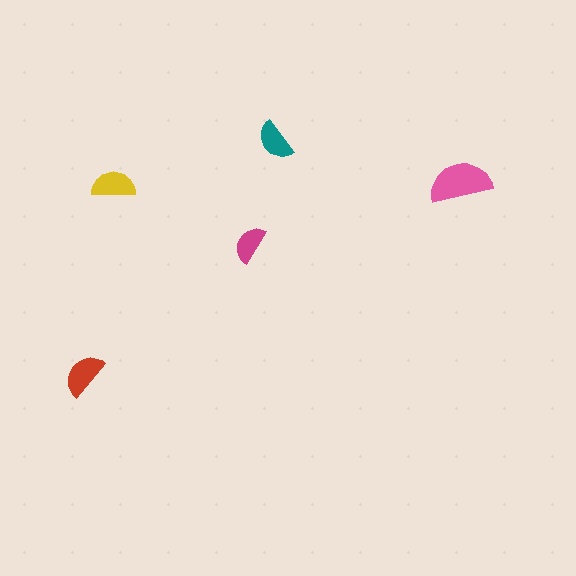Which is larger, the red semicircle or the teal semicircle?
The red one.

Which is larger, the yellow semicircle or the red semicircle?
The red one.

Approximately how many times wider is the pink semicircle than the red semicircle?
About 1.5 times wider.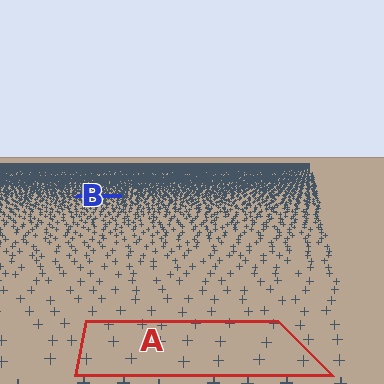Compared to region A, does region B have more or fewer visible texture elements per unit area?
Region B has more texture elements per unit area — they are packed more densely because it is farther away.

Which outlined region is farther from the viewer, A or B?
Region B is farther from the viewer — the texture elements inside it appear smaller and more densely packed.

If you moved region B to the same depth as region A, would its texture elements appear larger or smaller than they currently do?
They would appear larger. At a closer depth, the same texture elements are projected at a bigger on-screen size.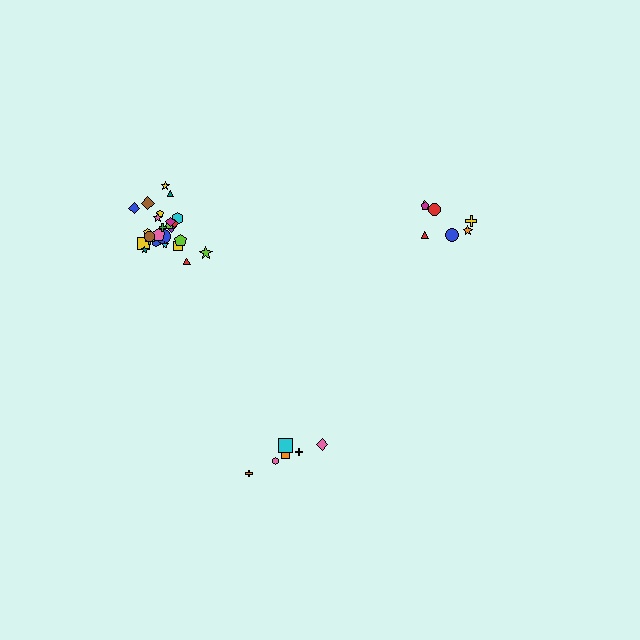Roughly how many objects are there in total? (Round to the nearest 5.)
Roughly 40 objects in total.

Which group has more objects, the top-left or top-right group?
The top-left group.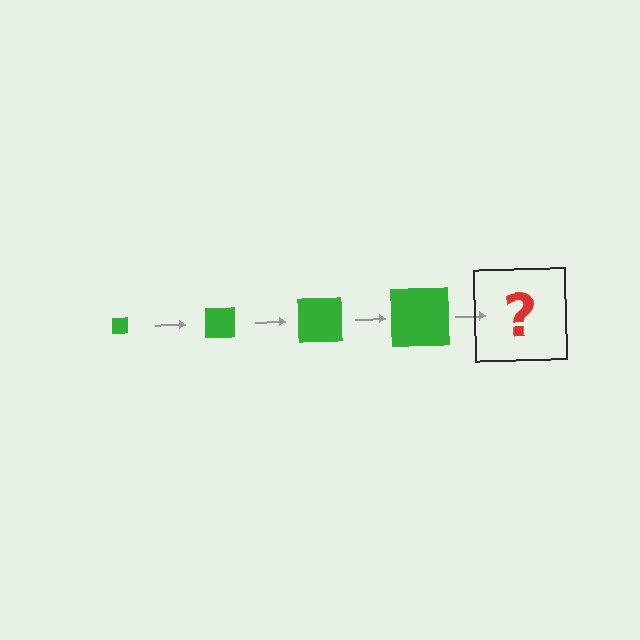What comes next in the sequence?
The next element should be a green square, larger than the previous one.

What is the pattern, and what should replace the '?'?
The pattern is that the square gets progressively larger each step. The '?' should be a green square, larger than the previous one.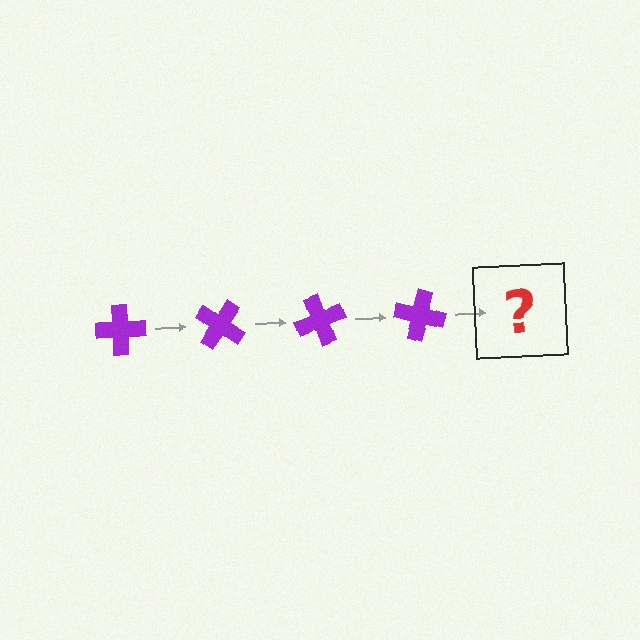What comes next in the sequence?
The next element should be a purple cross rotated 140 degrees.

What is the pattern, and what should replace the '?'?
The pattern is that the cross rotates 35 degrees each step. The '?' should be a purple cross rotated 140 degrees.